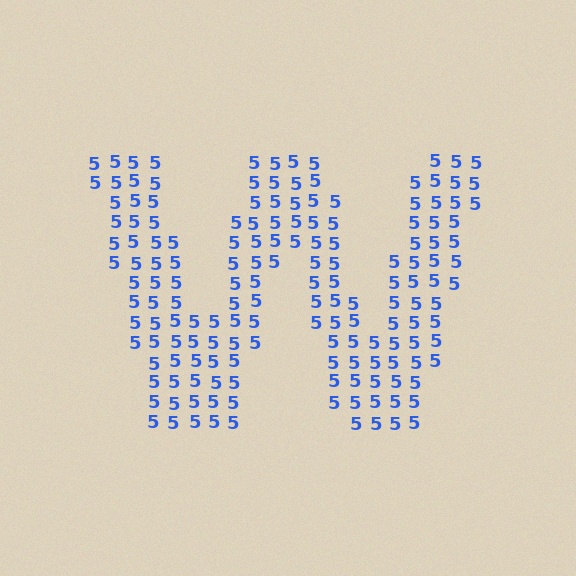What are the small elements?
The small elements are digit 5's.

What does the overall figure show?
The overall figure shows the letter W.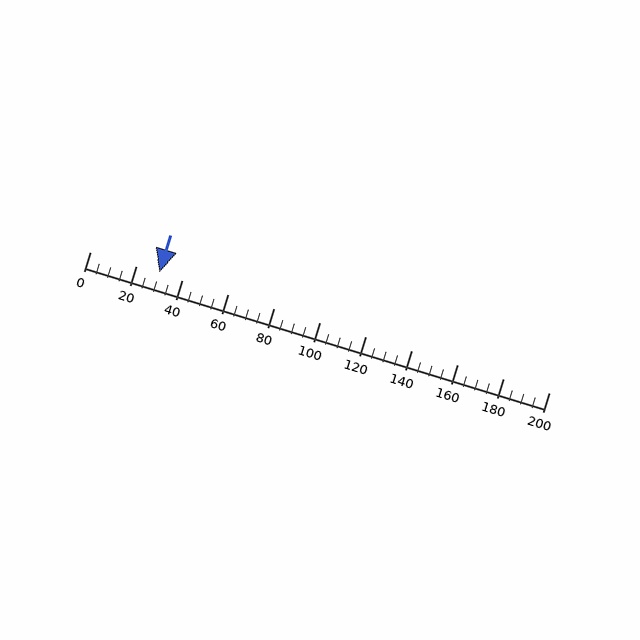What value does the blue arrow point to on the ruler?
The blue arrow points to approximately 30.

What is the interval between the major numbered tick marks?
The major tick marks are spaced 20 units apart.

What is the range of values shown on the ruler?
The ruler shows values from 0 to 200.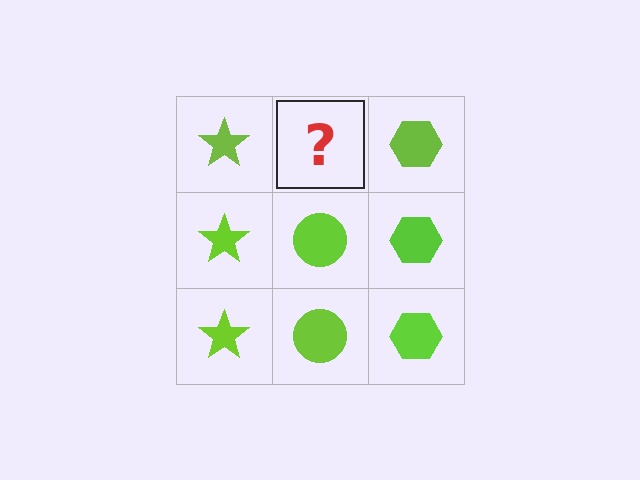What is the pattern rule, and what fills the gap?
The rule is that each column has a consistent shape. The gap should be filled with a lime circle.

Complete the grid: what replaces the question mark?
The question mark should be replaced with a lime circle.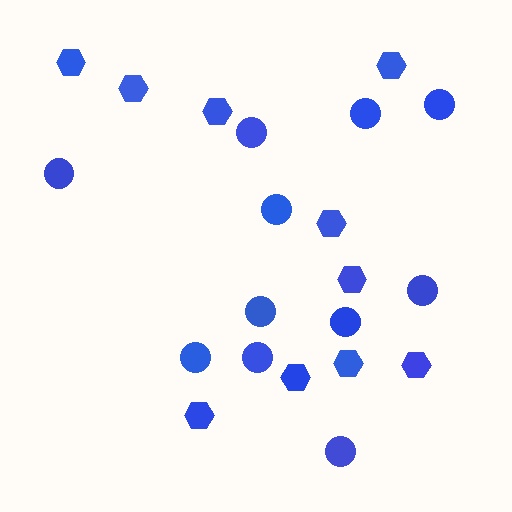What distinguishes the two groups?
There are 2 groups: one group of hexagons (10) and one group of circles (11).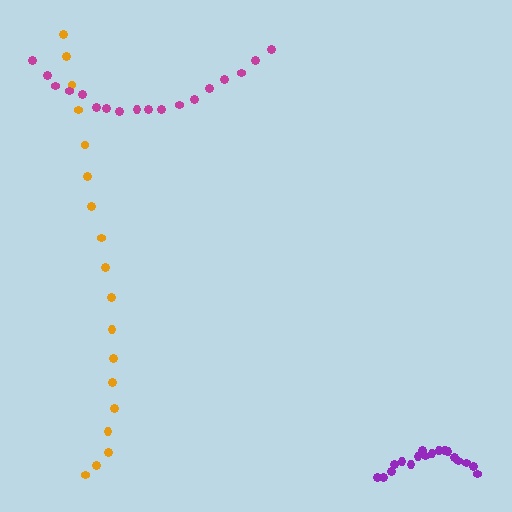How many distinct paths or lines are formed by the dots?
There are 3 distinct paths.